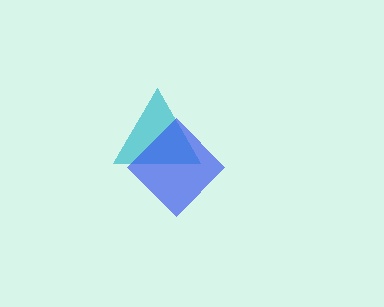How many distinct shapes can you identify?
There are 2 distinct shapes: a cyan triangle, a blue diamond.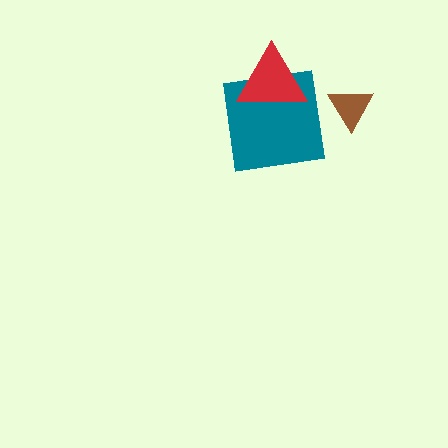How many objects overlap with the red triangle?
1 object overlaps with the red triangle.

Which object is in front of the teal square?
The red triangle is in front of the teal square.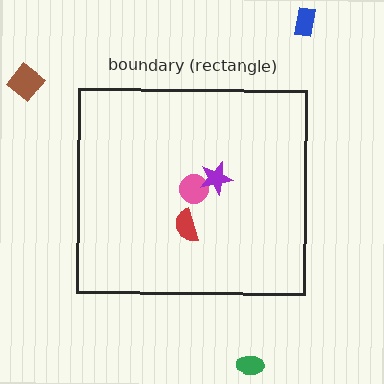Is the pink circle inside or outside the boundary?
Inside.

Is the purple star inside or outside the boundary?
Inside.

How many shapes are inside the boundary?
3 inside, 3 outside.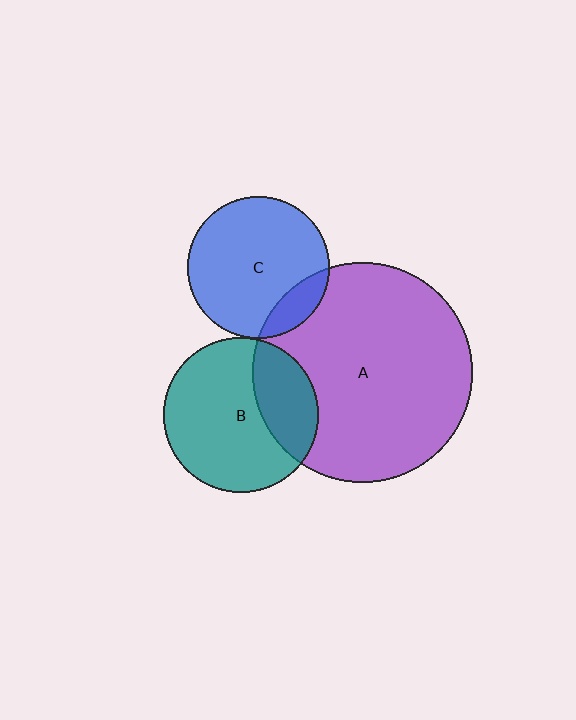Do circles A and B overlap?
Yes.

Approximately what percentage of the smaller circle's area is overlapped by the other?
Approximately 30%.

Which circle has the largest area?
Circle A (purple).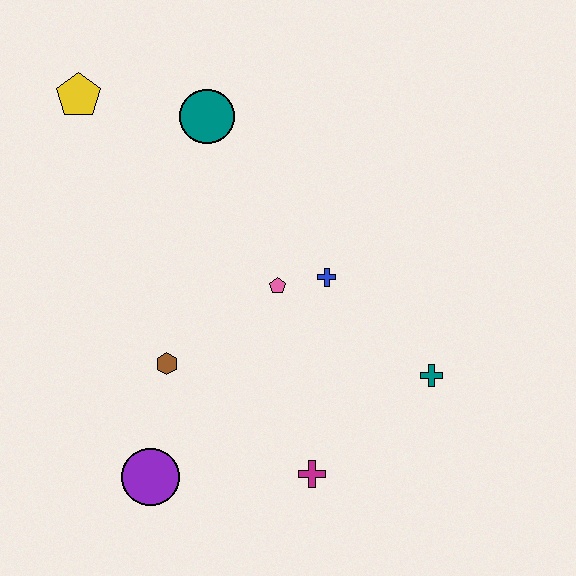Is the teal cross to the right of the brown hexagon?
Yes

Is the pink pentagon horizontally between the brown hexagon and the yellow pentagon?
No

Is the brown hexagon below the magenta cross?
No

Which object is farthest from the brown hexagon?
The yellow pentagon is farthest from the brown hexagon.